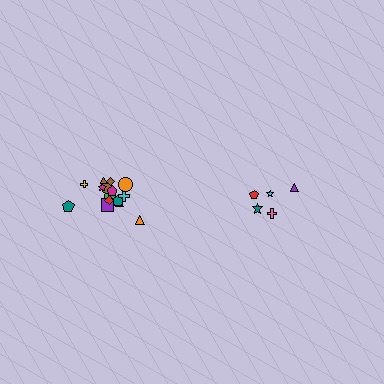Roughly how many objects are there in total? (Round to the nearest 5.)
Roughly 20 objects in total.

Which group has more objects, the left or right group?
The left group.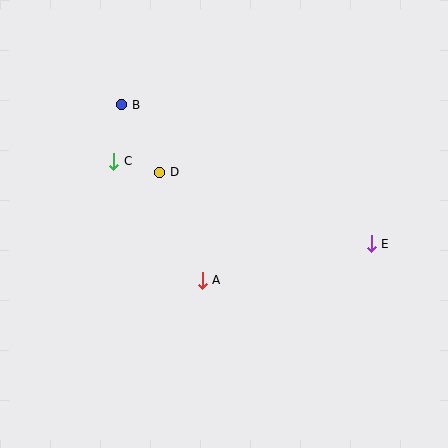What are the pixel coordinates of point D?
Point D is at (160, 172).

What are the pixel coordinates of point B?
Point B is at (122, 105).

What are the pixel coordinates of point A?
Point A is at (202, 280).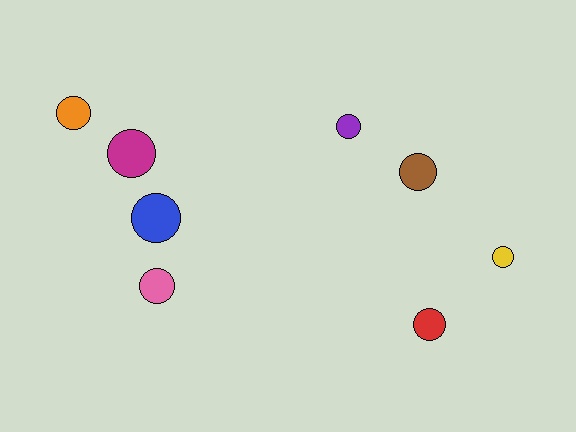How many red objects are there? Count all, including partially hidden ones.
There is 1 red object.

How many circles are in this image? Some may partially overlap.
There are 8 circles.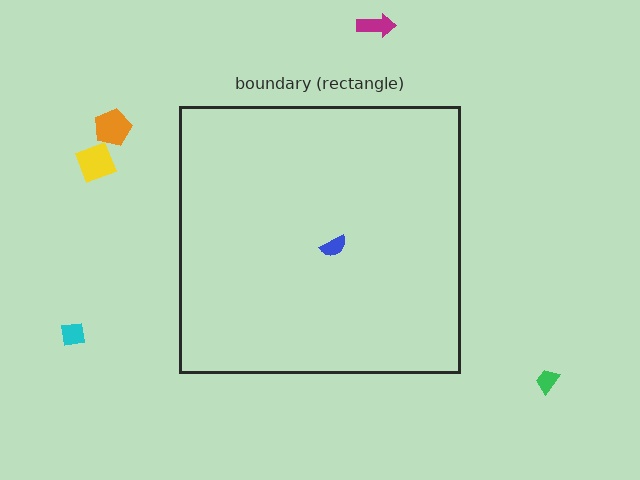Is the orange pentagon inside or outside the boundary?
Outside.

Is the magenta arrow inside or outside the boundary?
Outside.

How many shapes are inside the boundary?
1 inside, 5 outside.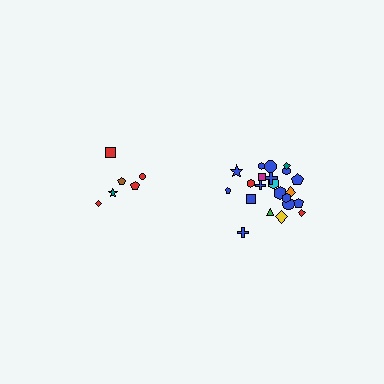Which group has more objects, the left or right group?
The right group.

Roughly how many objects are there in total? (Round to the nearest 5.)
Roughly 30 objects in total.